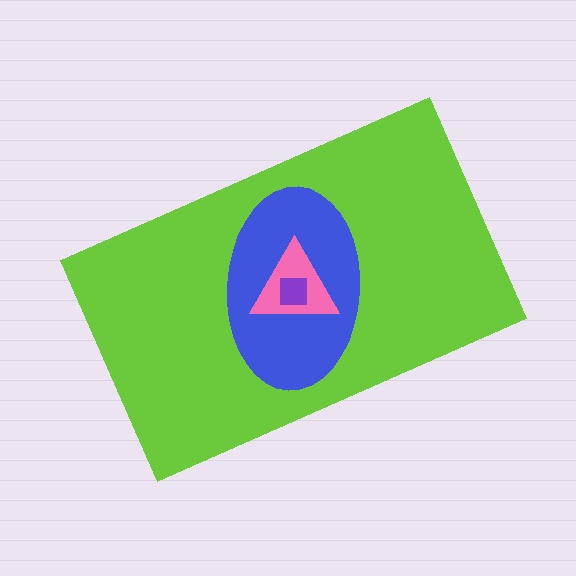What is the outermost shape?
The lime rectangle.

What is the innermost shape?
The purple square.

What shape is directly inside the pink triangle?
The purple square.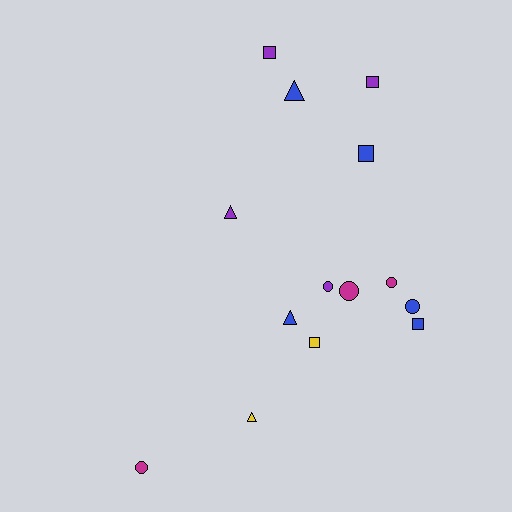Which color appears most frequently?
Blue, with 5 objects.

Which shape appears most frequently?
Square, with 5 objects.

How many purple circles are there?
There is 1 purple circle.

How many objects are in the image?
There are 14 objects.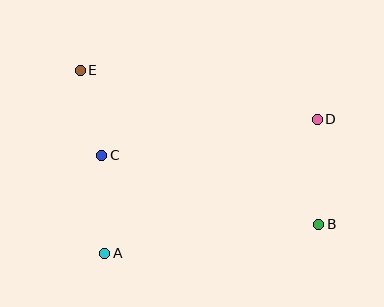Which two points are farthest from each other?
Points B and E are farthest from each other.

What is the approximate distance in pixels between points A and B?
The distance between A and B is approximately 216 pixels.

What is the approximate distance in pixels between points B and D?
The distance between B and D is approximately 105 pixels.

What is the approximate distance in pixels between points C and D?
The distance between C and D is approximately 219 pixels.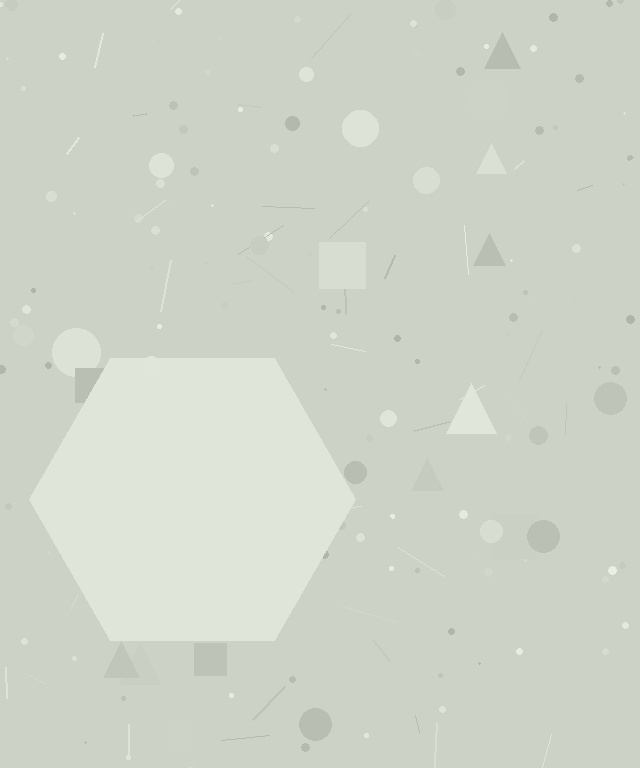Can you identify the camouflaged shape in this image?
The camouflaged shape is a hexagon.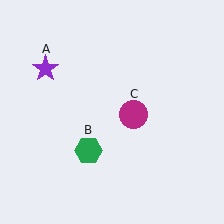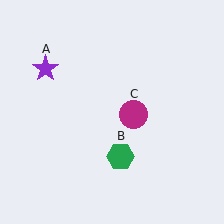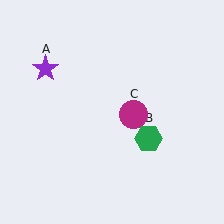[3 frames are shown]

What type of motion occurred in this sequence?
The green hexagon (object B) rotated counterclockwise around the center of the scene.